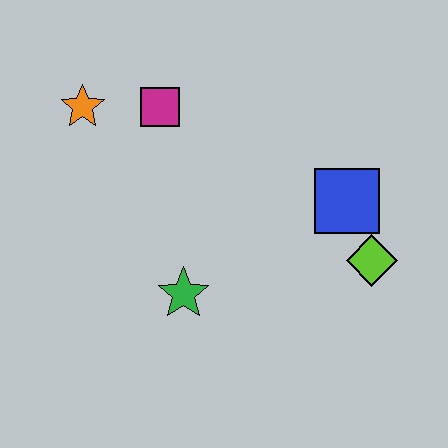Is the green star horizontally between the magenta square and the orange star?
No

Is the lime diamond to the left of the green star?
No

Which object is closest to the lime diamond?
The blue square is closest to the lime diamond.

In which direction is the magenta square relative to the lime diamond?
The magenta square is to the left of the lime diamond.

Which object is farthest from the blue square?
The orange star is farthest from the blue square.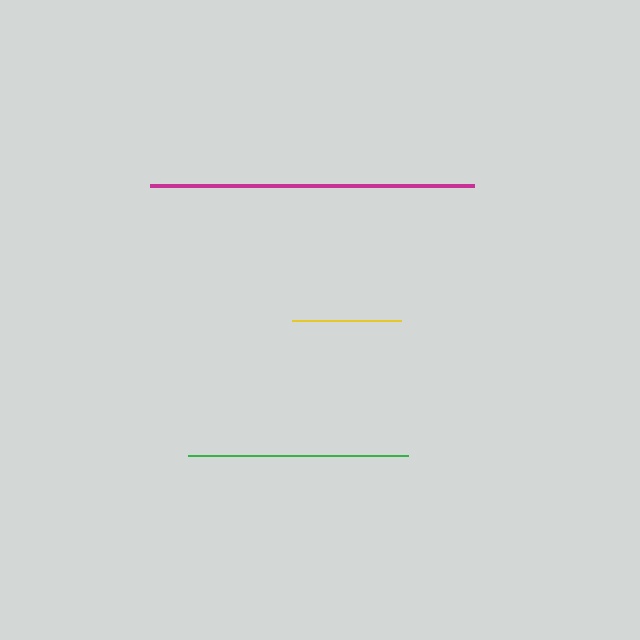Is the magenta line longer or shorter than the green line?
The magenta line is longer than the green line.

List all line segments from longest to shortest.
From longest to shortest: magenta, green, yellow.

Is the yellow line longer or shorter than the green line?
The green line is longer than the yellow line.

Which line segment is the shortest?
The yellow line is the shortest at approximately 109 pixels.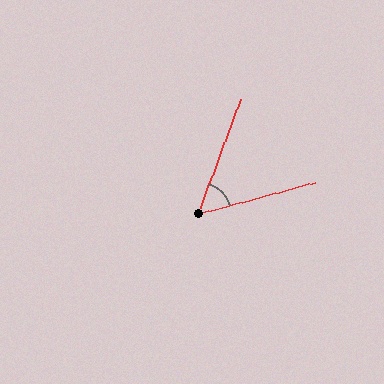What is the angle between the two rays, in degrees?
Approximately 55 degrees.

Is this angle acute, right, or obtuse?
It is acute.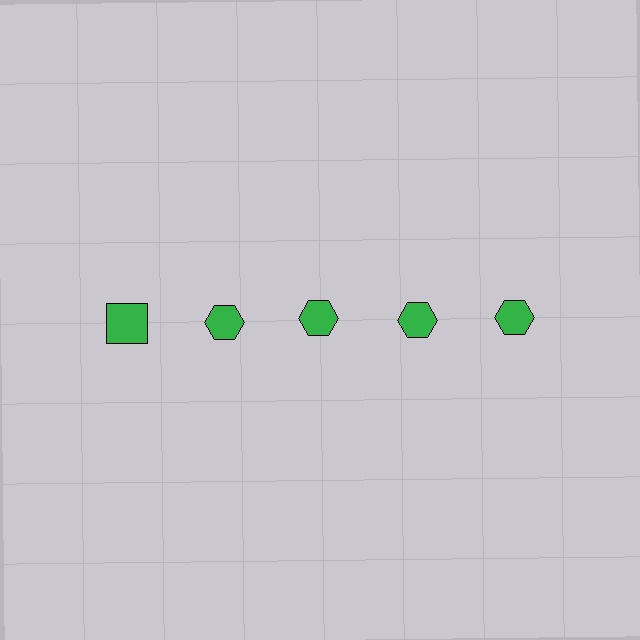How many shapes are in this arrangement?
There are 5 shapes arranged in a grid pattern.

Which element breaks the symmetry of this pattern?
The green square in the top row, leftmost column breaks the symmetry. All other shapes are green hexagons.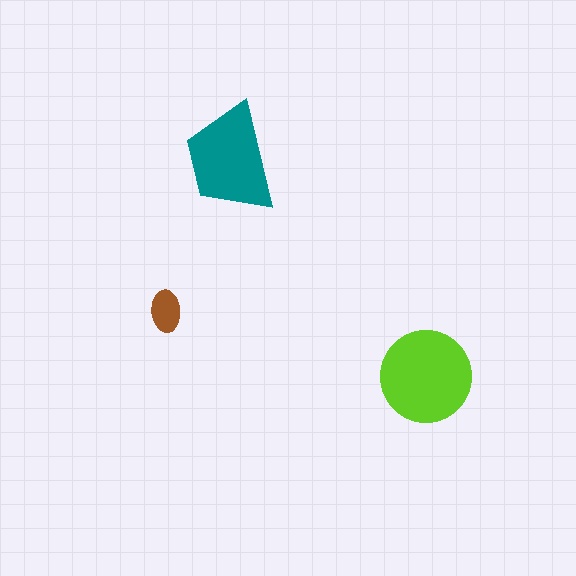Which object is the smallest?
The brown ellipse.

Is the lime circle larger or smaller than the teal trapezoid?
Larger.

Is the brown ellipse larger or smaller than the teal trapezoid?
Smaller.